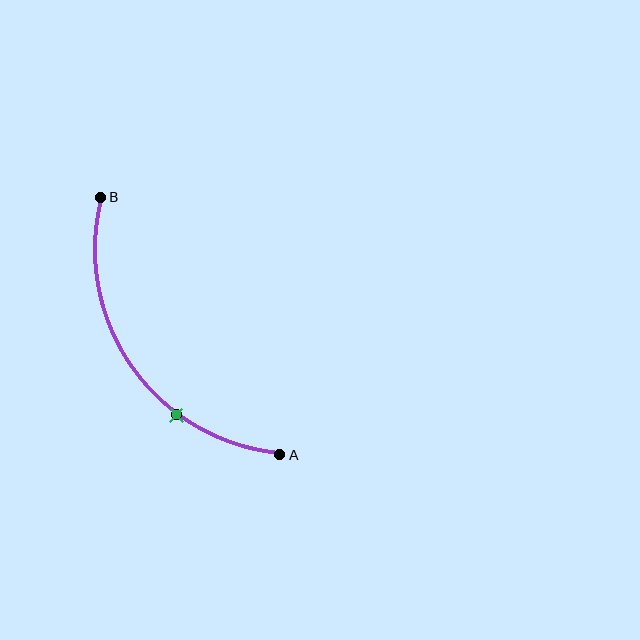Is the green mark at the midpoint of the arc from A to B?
No. The green mark lies on the arc but is closer to endpoint A. The arc midpoint would be at the point on the curve equidistant along the arc from both A and B.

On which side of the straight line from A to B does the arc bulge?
The arc bulges below and to the left of the straight line connecting A and B.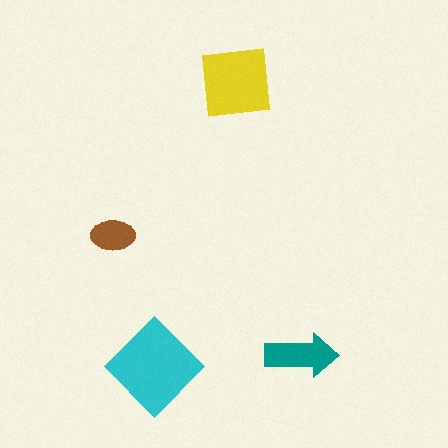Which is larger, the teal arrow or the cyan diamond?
The cyan diamond.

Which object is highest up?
The yellow square is topmost.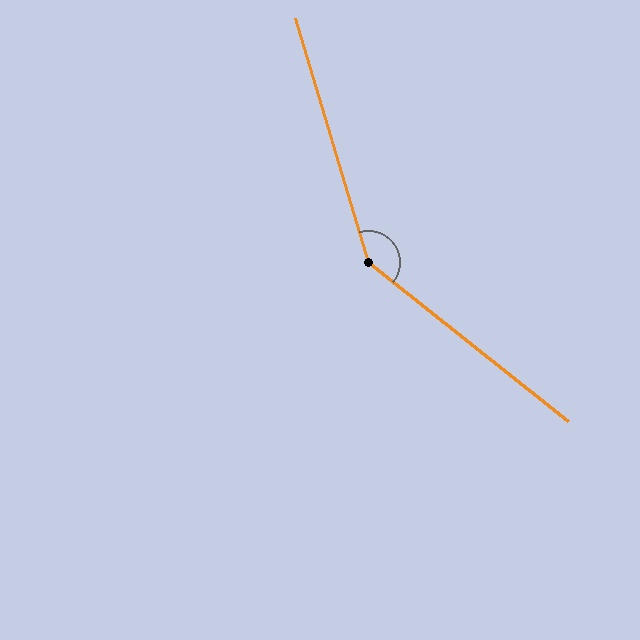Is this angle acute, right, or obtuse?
It is obtuse.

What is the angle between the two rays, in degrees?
Approximately 145 degrees.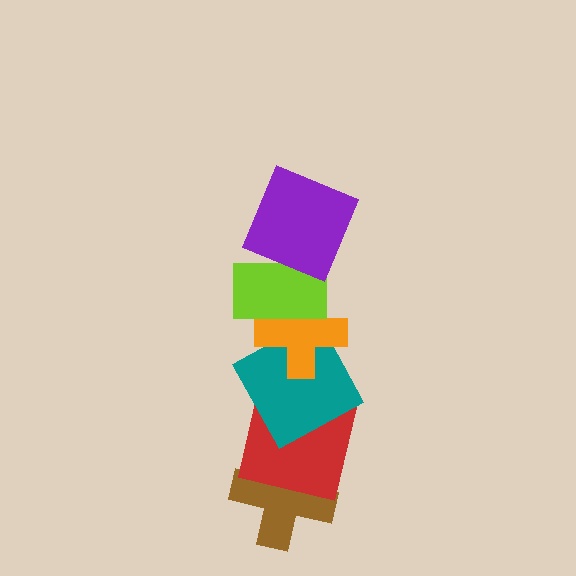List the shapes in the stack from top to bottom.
From top to bottom: the purple square, the lime rectangle, the orange cross, the teal square, the red square, the brown cross.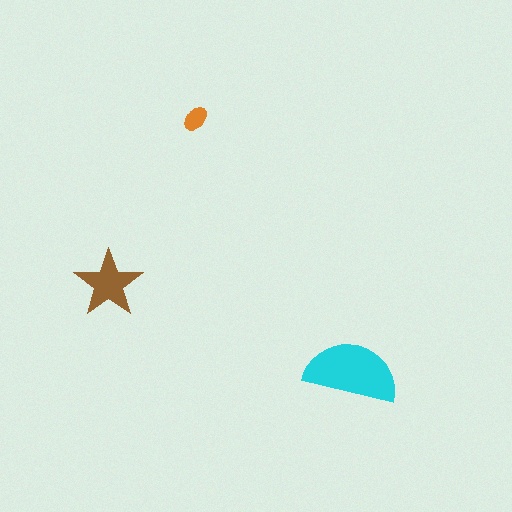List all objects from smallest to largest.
The orange ellipse, the brown star, the cyan semicircle.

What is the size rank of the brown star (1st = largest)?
2nd.